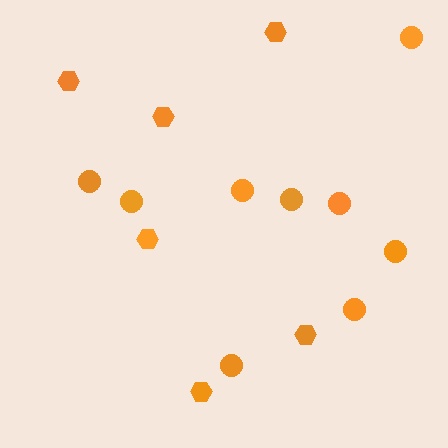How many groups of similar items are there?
There are 2 groups: one group of circles (9) and one group of hexagons (6).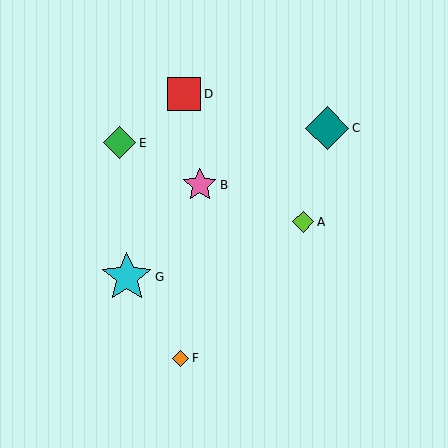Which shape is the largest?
The cyan star (labeled G) is the largest.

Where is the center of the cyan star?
The center of the cyan star is at (127, 277).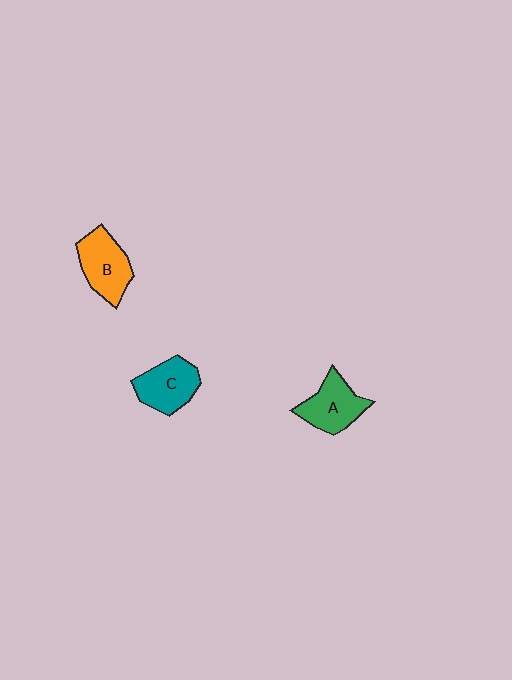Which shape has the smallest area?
Shape C (teal).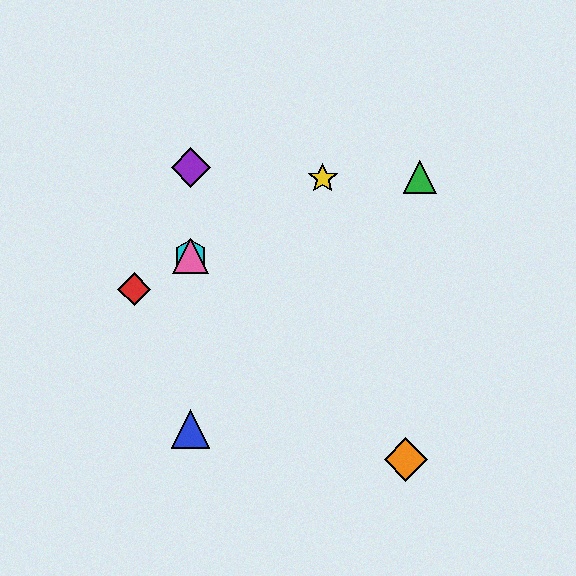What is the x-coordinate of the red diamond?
The red diamond is at x≈134.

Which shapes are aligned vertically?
The blue triangle, the purple diamond, the cyan hexagon, the pink triangle are aligned vertically.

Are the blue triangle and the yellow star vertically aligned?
No, the blue triangle is at x≈191 and the yellow star is at x≈323.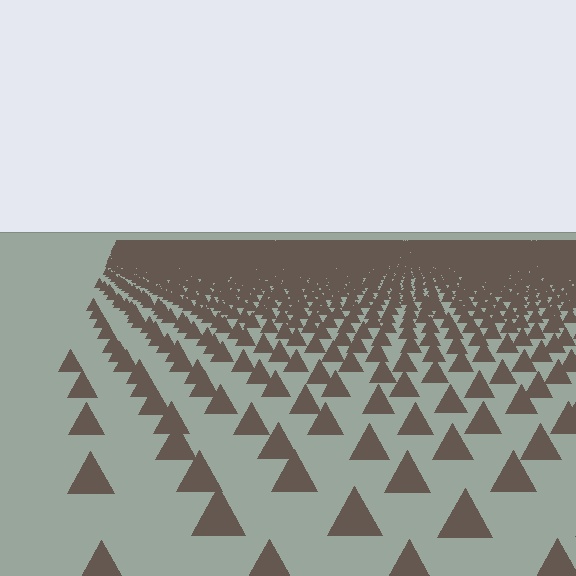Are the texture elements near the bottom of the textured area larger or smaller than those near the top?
Larger. Near the bottom, elements are closer to the viewer and appear at a bigger on-screen size.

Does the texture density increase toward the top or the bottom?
Density increases toward the top.